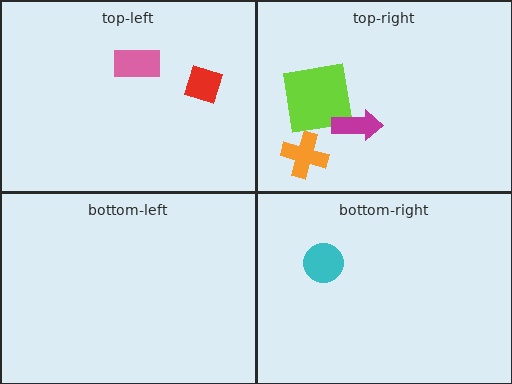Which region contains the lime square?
The top-right region.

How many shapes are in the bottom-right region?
1.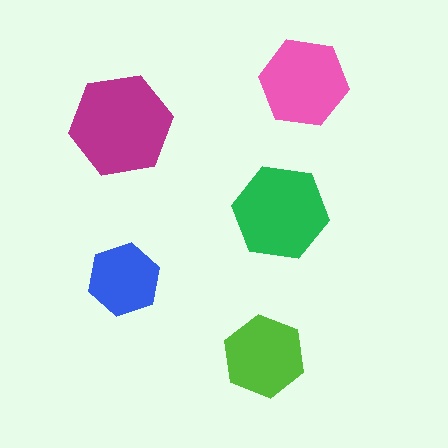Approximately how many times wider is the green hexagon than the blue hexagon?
About 1.5 times wider.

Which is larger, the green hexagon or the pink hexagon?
The green one.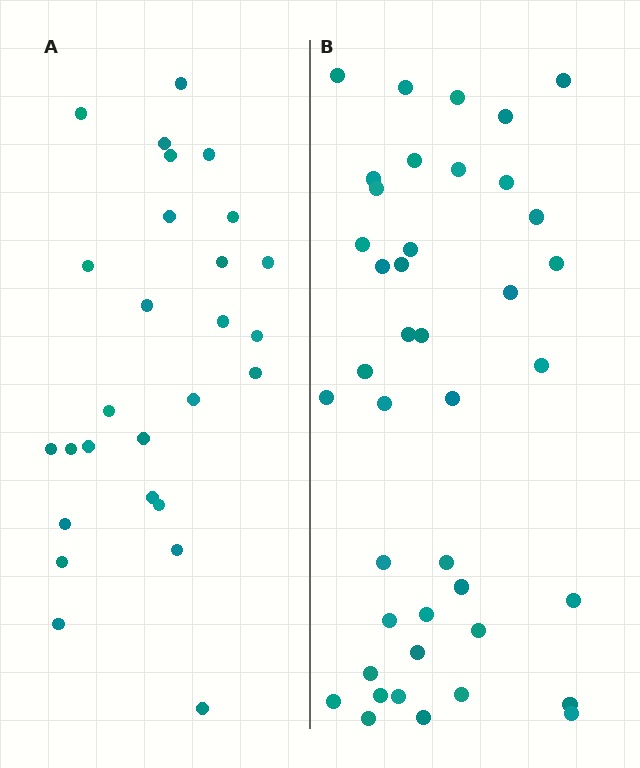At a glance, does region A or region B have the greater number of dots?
Region B (the right region) has more dots.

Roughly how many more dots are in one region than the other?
Region B has approximately 15 more dots than region A.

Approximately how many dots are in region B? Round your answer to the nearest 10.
About 40 dots. (The exact count is 41, which rounds to 40.)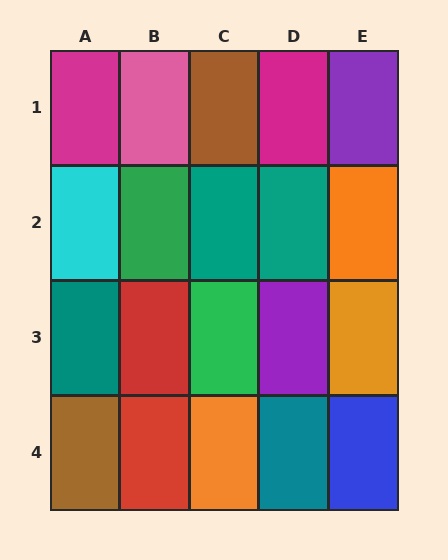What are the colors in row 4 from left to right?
Brown, red, orange, teal, blue.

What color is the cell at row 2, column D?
Teal.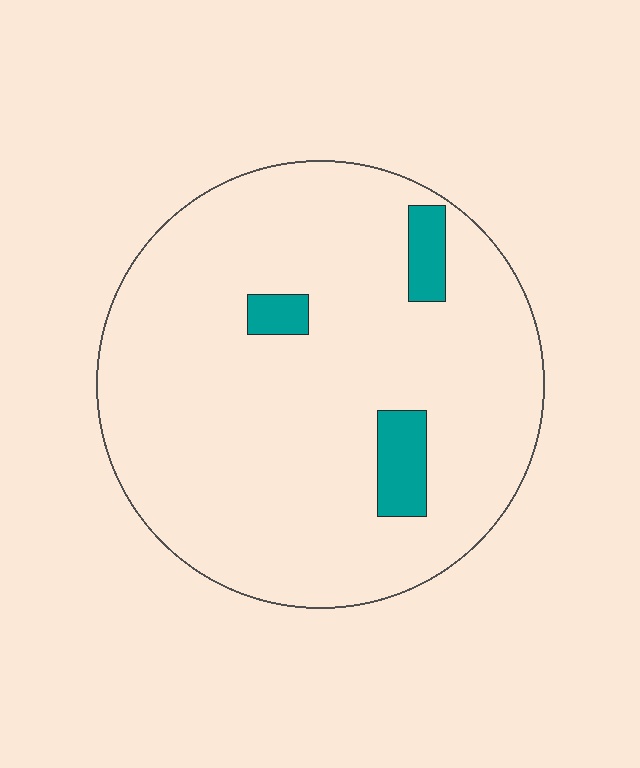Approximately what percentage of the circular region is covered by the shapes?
Approximately 5%.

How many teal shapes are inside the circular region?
3.